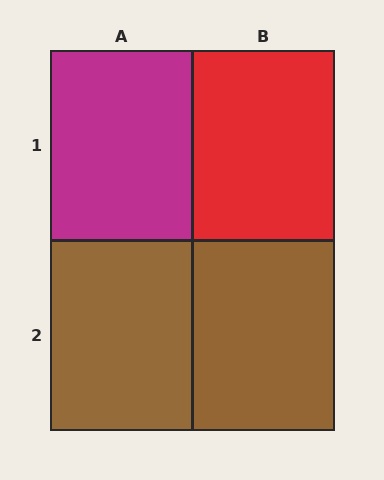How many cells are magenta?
1 cell is magenta.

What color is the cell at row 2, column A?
Brown.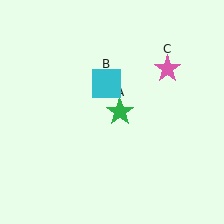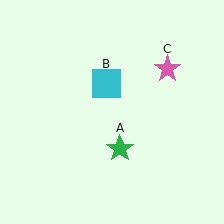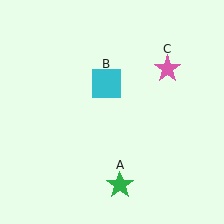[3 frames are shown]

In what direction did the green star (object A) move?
The green star (object A) moved down.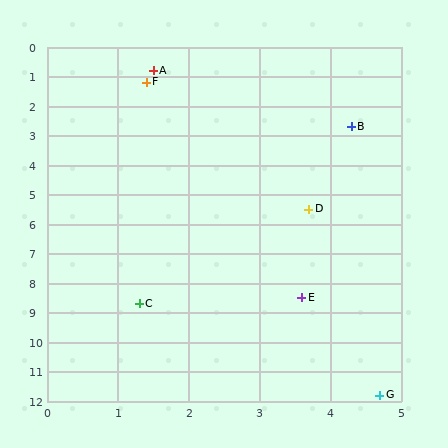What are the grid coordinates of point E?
Point E is at approximately (3.6, 8.5).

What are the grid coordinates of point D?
Point D is at approximately (3.7, 5.5).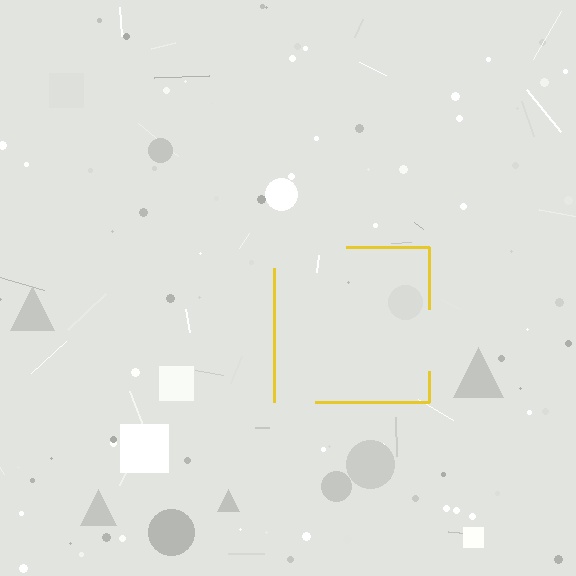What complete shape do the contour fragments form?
The contour fragments form a square.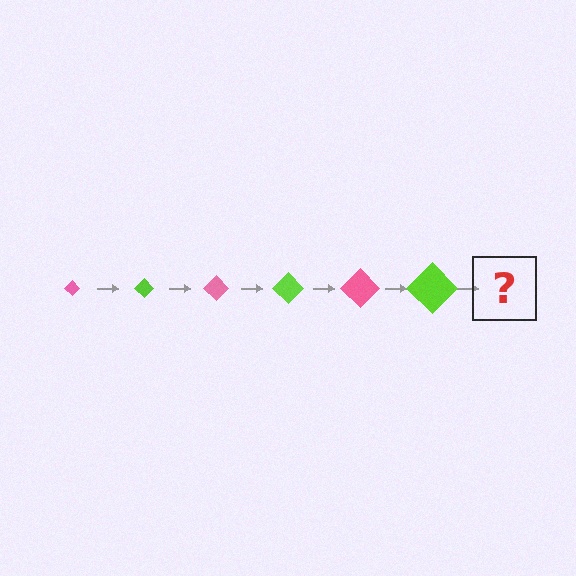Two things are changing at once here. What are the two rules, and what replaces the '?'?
The two rules are that the diamond grows larger each step and the color cycles through pink and lime. The '?' should be a pink diamond, larger than the previous one.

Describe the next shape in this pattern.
It should be a pink diamond, larger than the previous one.